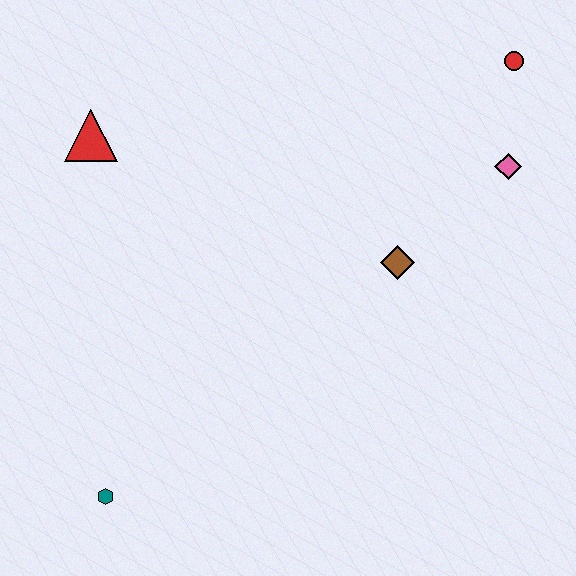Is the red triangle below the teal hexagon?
No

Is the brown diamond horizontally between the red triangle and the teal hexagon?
No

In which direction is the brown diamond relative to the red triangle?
The brown diamond is to the right of the red triangle.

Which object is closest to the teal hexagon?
The red triangle is closest to the teal hexagon.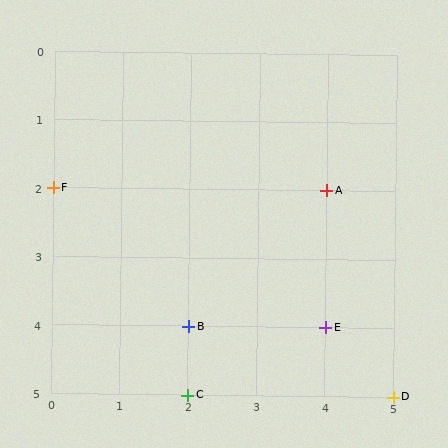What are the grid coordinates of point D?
Point D is at grid coordinates (5, 5).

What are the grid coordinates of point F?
Point F is at grid coordinates (0, 2).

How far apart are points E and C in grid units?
Points E and C are 2 columns and 1 row apart (about 2.2 grid units diagonally).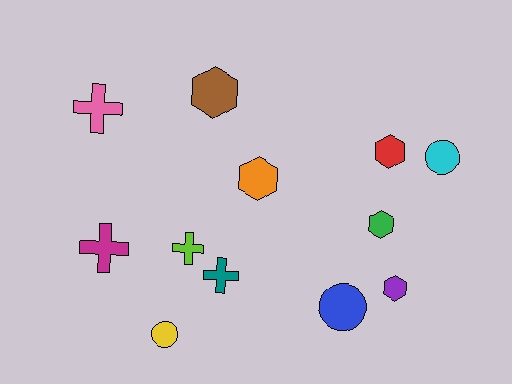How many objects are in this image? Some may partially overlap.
There are 12 objects.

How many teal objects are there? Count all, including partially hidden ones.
There is 1 teal object.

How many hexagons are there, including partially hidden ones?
There are 5 hexagons.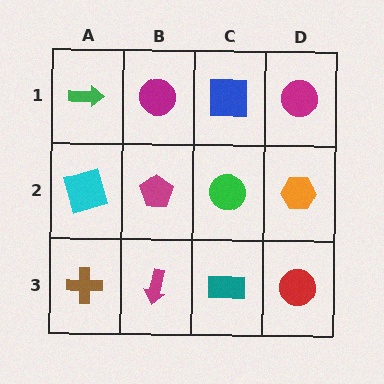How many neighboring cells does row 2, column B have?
4.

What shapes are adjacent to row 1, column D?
An orange hexagon (row 2, column D), a blue square (row 1, column C).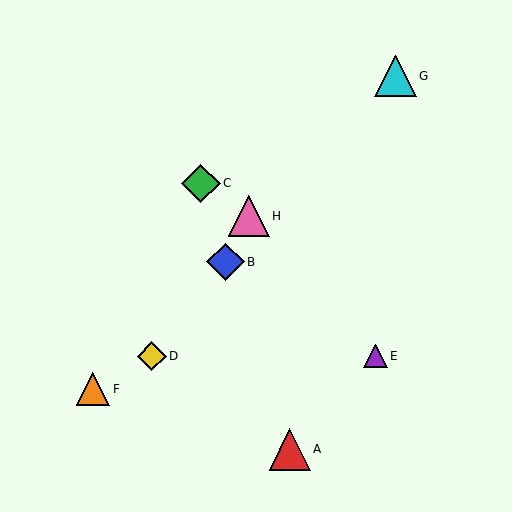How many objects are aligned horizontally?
2 objects (D, E) are aligned horizontally.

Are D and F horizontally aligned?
No, D is at y≈356 and F is at y≈389.